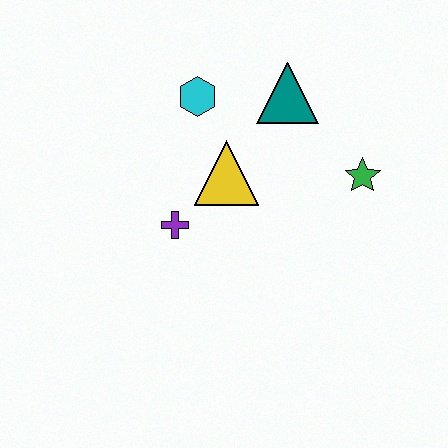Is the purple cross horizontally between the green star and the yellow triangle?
No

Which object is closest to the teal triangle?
The cyan hexagon is closest to the teal triangle.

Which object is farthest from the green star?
The purple cross is farthest from the green star.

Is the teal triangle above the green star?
Yes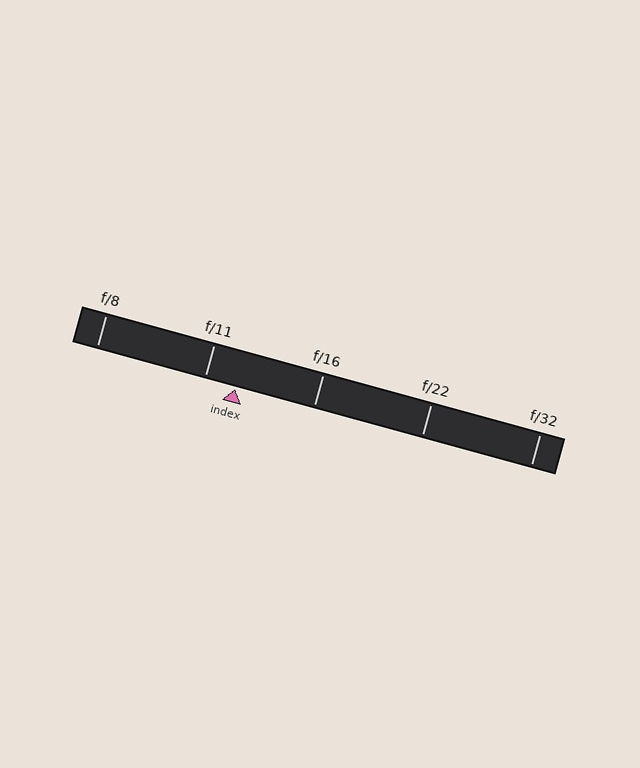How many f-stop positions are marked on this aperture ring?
There are 5 f-stop positions marked.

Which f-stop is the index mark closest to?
The index mark is closest to f/11.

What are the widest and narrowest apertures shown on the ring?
The widest aperture shown is f/8 and the narrowest is f/32.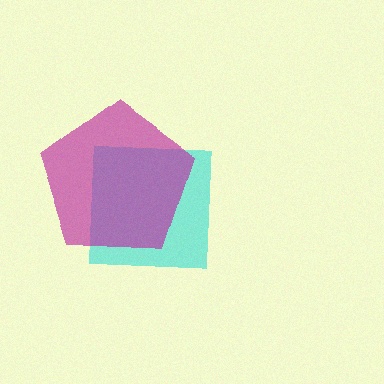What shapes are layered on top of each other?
The layered shapes are: a cyan square, a magenta pentagon.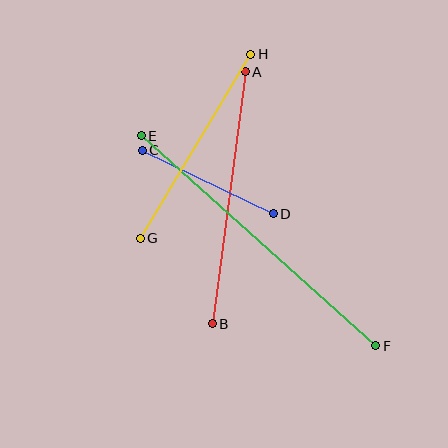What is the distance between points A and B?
The distance is approximately 254 pixels.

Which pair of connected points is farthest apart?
Points E and F are farthest apart.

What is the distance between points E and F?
The distance is approximately 315 pixels.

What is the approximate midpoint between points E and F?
The midpoint is at approximately (259, 241) pixels.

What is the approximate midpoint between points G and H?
The midpoint is at approximately (195, 146) pixels.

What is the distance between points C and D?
The distance is approximately 146 pixels.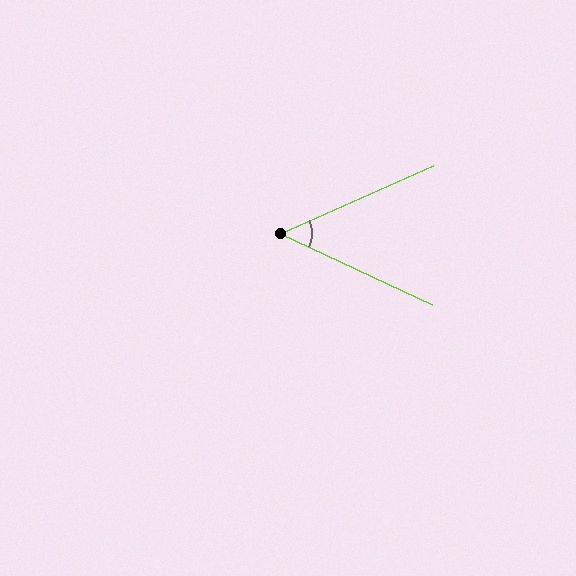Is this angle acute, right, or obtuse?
It is acute.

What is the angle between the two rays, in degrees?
Approximately 49 degrees.